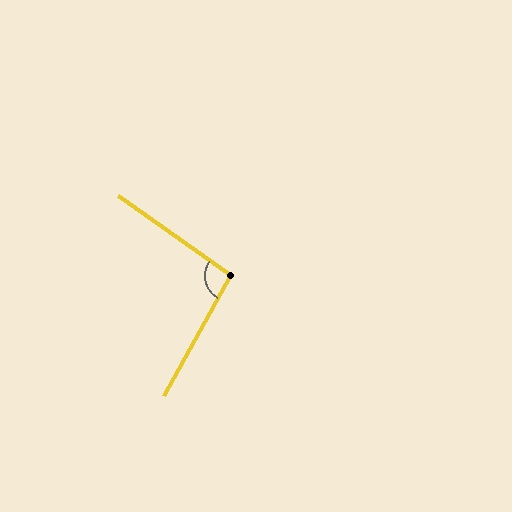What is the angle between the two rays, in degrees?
Approximately 96 degrees.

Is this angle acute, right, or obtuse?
It is obtuse.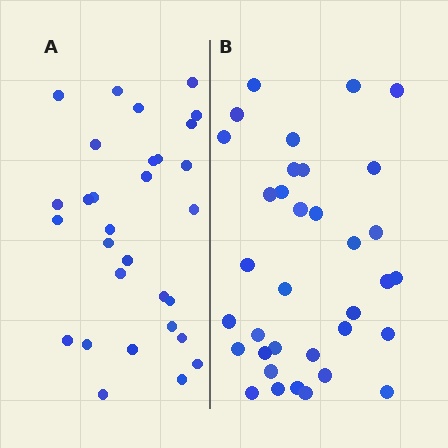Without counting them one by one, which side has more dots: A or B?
Region B (the right region) has more dots.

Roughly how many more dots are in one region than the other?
Region B has about 5 more dots than region A.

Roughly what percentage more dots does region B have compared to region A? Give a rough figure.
About 15% more.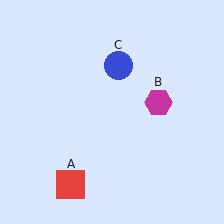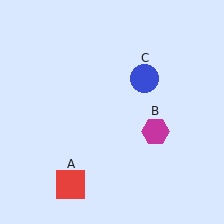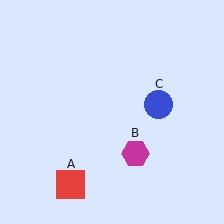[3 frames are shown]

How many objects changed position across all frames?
2 objects changed position: magenta hexagon (object B), blue circle (object C).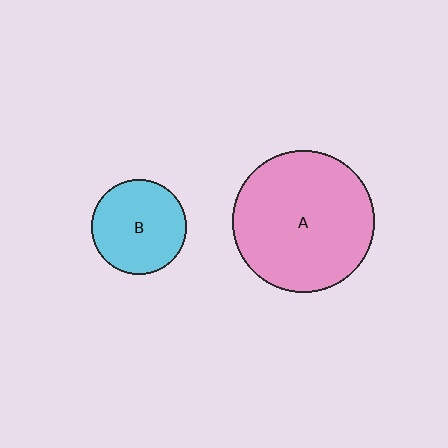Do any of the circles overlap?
No, none of the circles overlap.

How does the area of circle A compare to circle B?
Approximately 2.2 times.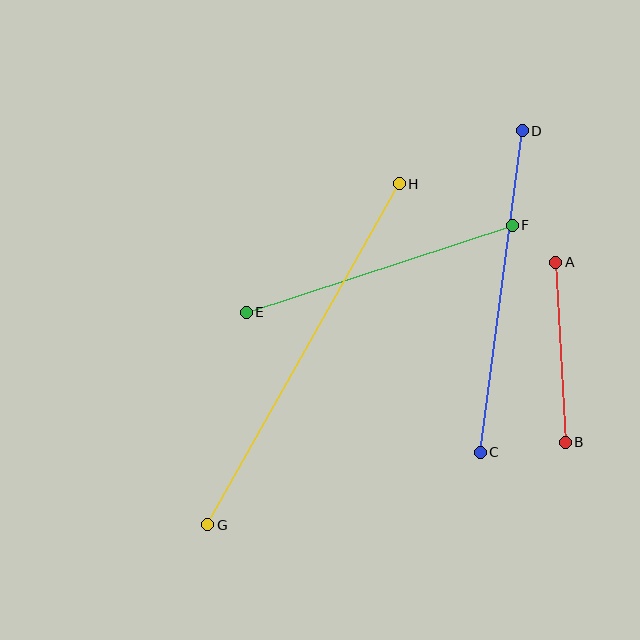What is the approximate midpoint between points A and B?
The midpoint is at approximately (561, 352) pixels.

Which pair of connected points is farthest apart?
Points G and H are farthest apart.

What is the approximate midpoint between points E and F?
The midpoint is at approximately (379, 269) pixels.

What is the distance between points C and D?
The distance is approximately 324 pixels.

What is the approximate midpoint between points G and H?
The midpoint is at approximately (304, 354) pixels.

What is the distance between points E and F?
The distance is approximately 280 pixels.